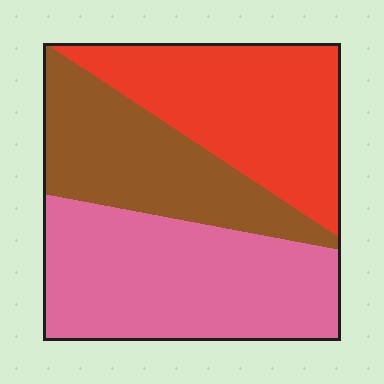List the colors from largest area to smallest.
From largest to smallest: pink, red, brown.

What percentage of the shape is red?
Red takes up between a quarter and a half of the shape.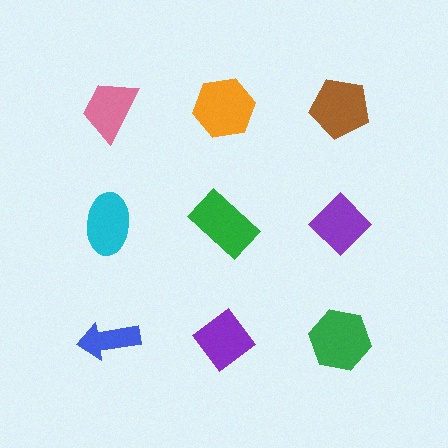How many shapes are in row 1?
3 shapes.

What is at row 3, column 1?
A blue arrow.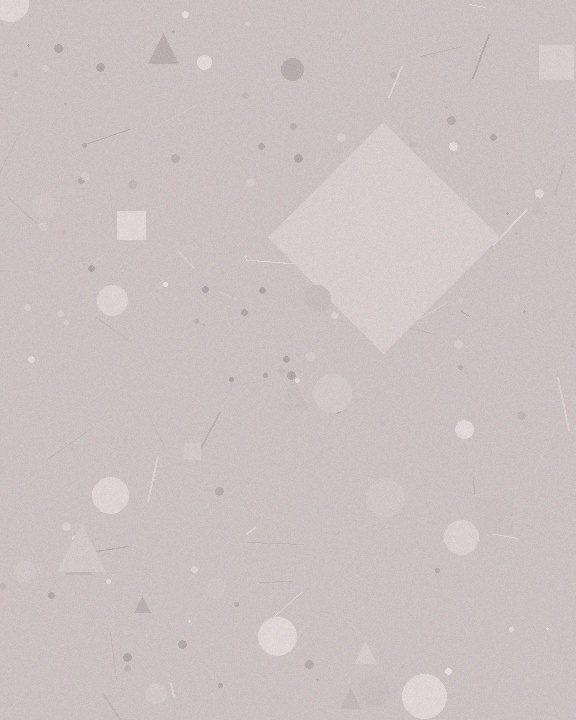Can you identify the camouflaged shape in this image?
The camouflaged shape is a diamond.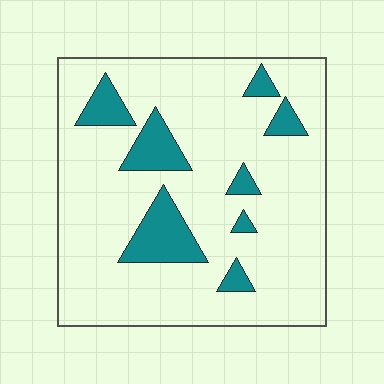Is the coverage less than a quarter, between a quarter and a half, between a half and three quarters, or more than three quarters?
Less than a quarter.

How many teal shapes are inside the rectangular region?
8.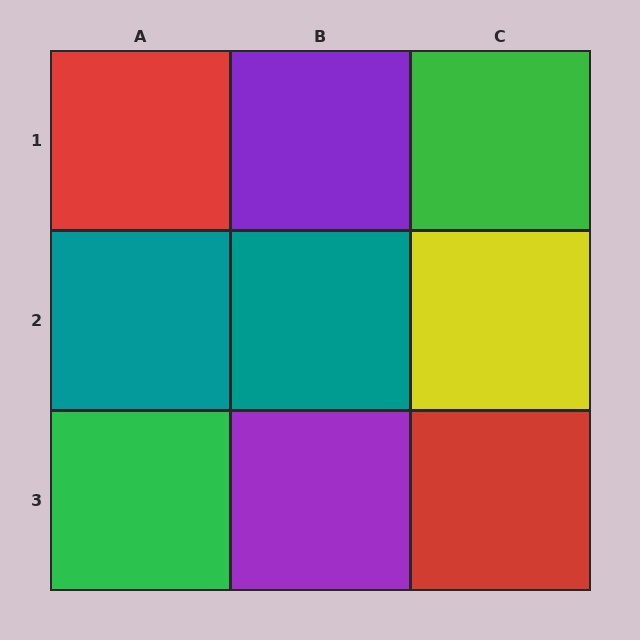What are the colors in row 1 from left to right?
Red, purple, green.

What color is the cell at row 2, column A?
Teal.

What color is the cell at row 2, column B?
Teal.